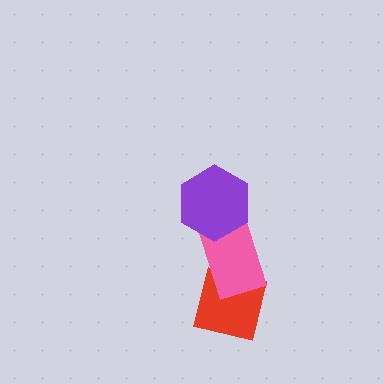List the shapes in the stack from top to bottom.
From top to bottom: the purple hexagon, the pink rectangle, the red square.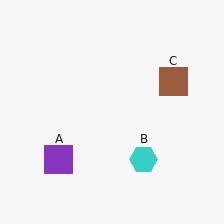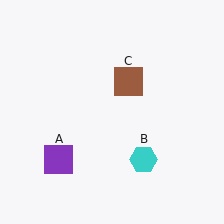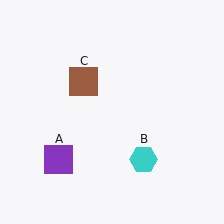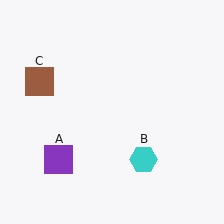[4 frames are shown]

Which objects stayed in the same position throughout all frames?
Purple square (object A) and cyan hexagon (object B) remained stationary.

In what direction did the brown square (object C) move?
The brown square (object C) moved left.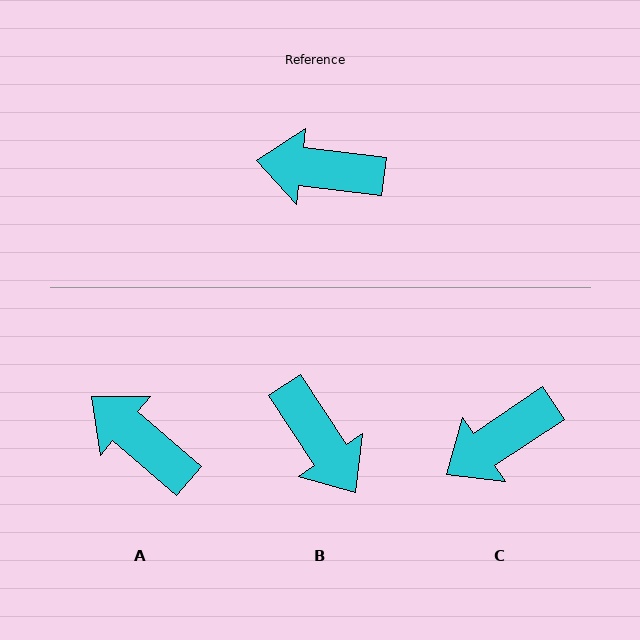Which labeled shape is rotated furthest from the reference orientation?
B, about 131 degrees away.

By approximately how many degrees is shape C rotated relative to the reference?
Approximately 41 degrees counter-clockwise.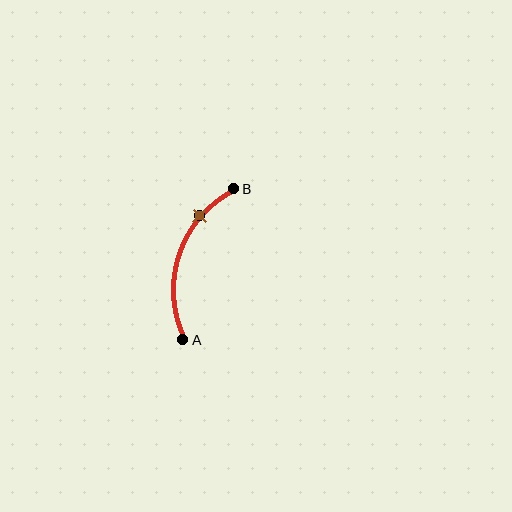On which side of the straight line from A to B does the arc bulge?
The arc bulges to the left of the straight line connecting A and B.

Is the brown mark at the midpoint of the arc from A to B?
No. The brown mark lies on the arc but is closer to endpoint B. The arc midpoint would be at the point on the curve equidistant along the arc from both A and B.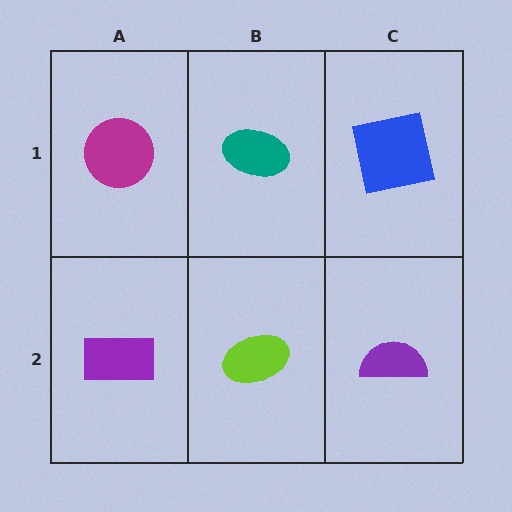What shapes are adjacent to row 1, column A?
A purple rectangle (row 2, column A), a teal ellipse (row 1, column B).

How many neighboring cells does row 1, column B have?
3.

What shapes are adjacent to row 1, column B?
A lime ellipse (row 2, column B), a magenta circle (row 1, column A), a blue square (row 1, column C).